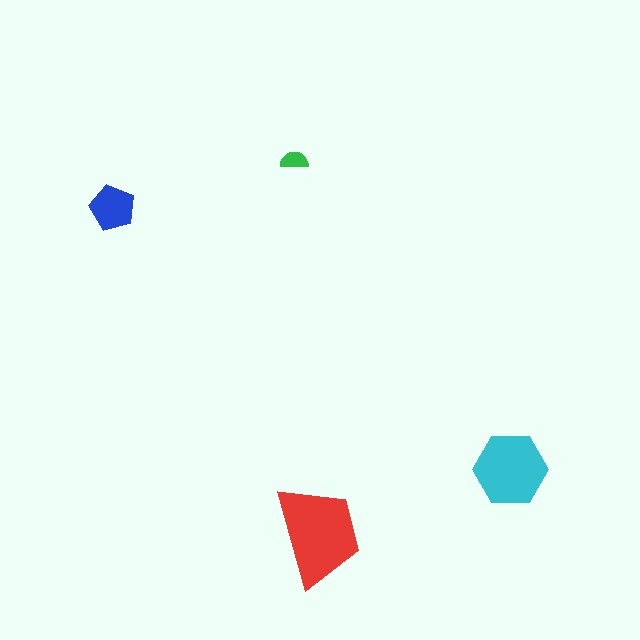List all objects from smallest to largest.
The green semicircle, the blue pentagon, the cyan hexagon, the red trapezoid.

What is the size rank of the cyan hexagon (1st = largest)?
2nd.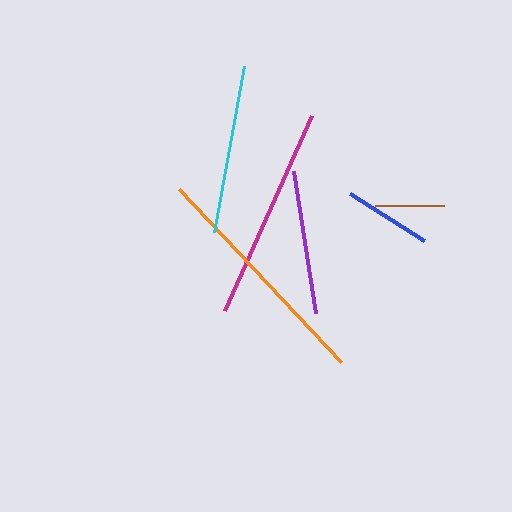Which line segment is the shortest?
The brown line is the shortest at approximately 69 pixels.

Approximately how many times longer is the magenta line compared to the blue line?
The magenta line is approximately 2.4 times the length of the blue line.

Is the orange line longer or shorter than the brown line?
The orange line is longer than the brown line.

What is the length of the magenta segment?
The magenta segment is approximately 213 pixels long.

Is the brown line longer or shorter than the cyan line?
The cyan line is longer than the brown line.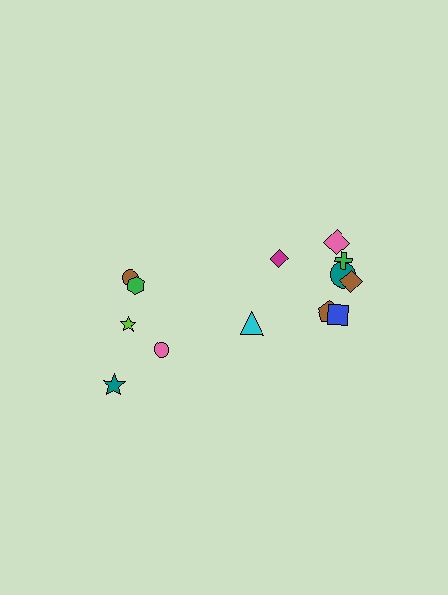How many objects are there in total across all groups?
There are 13 objects.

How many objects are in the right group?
There are 8 objects.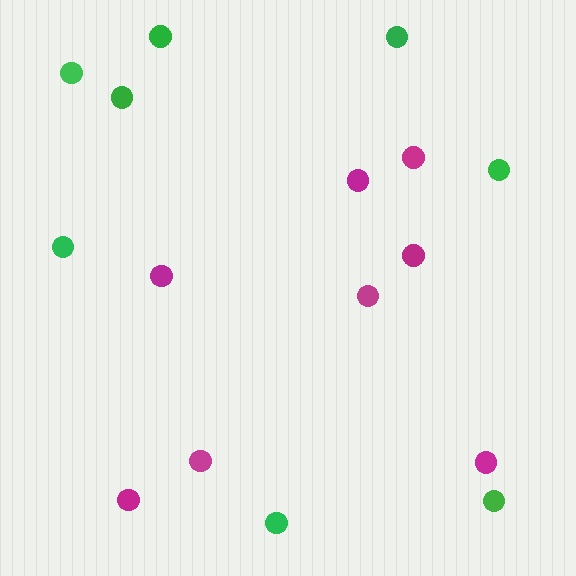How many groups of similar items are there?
There are 2 groups: one group of magenta circles (8) and one group of green circles (8).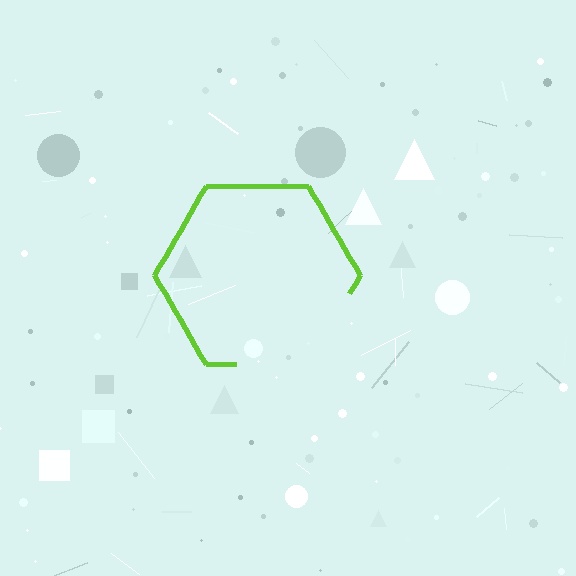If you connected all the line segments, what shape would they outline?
They would outline a hexagon.